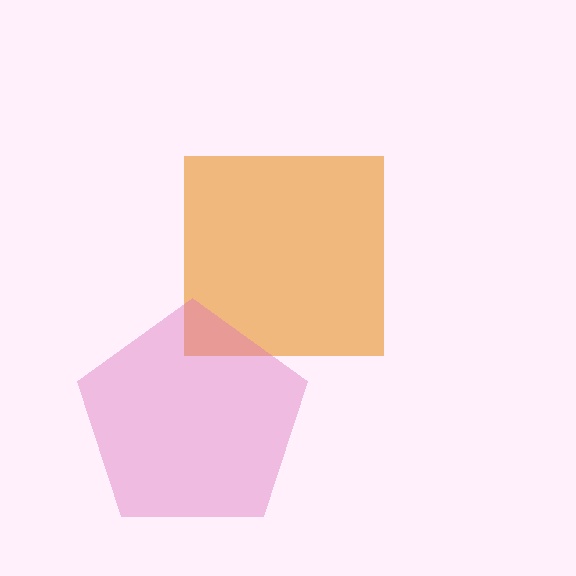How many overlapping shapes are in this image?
There are 2 overlapping shapes in the image.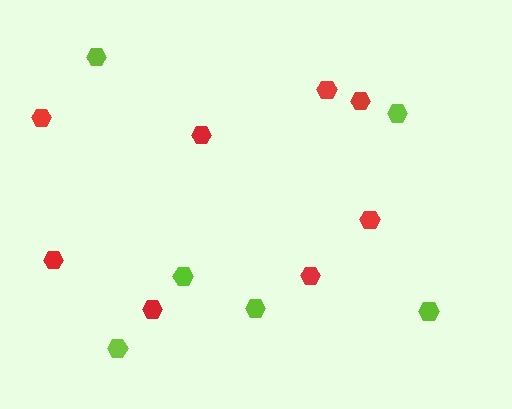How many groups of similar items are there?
There are 2 groups: one group of red hexagons (8) and one group of lime hexagons (6).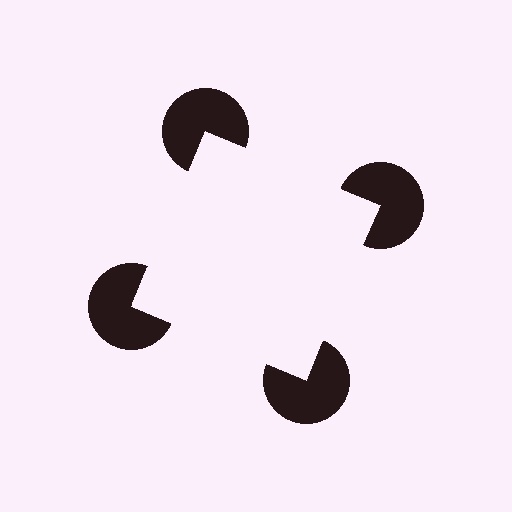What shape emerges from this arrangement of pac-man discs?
An illusory square — its edges are inferred from the aligned wedge cuts in the pac-man discs, not physically drawn.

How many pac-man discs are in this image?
There are 4 — one at each vertex of the illusory square.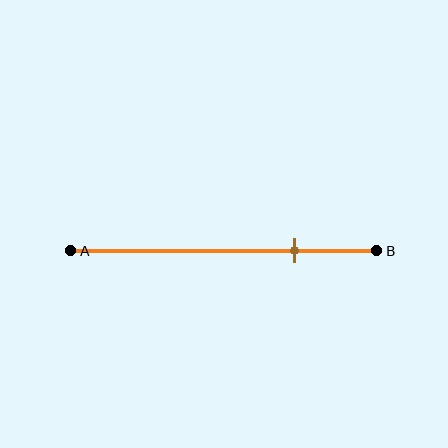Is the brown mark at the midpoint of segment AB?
No, the mark is at about 75% from A, not at the 50% midpoint.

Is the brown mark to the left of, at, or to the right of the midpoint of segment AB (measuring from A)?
The brown mark is to the right of the midpoint of segment AB.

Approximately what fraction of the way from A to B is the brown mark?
The brown mark is approximately 75% of the way from A to B.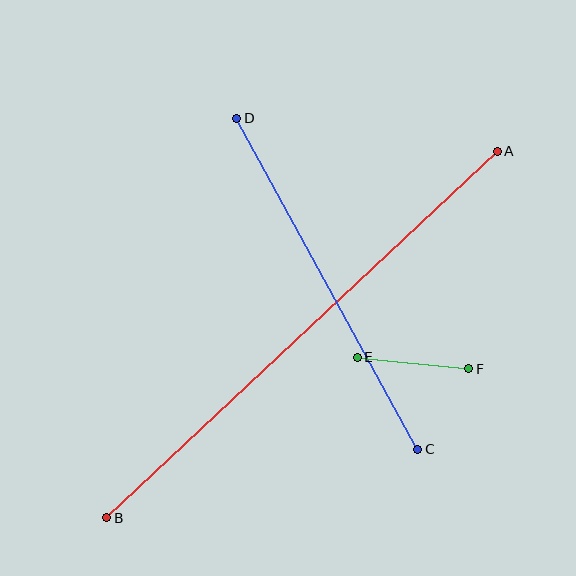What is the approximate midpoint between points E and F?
The midpoint is at approximately (413, 363) pixels.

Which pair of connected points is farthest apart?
Points A and B are farthest apart.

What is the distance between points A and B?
The distance is approximately 536 pixels.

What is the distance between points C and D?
The distance is approximately 377 pixels.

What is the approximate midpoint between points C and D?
The midpoint is at approximately (327, 284) pixels.